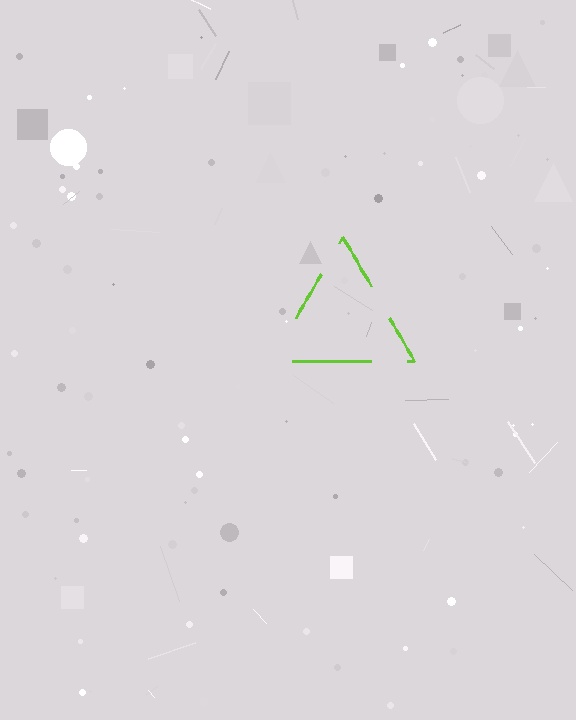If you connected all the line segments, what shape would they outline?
They would outline a triangle.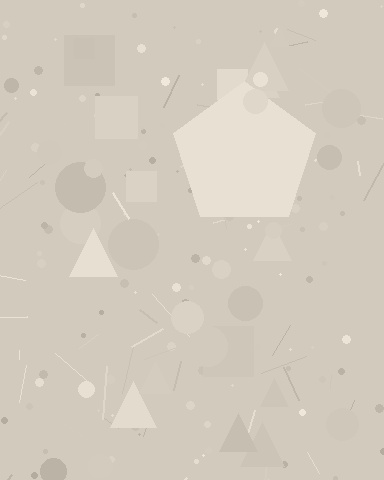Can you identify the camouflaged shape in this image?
The camouflaged shape is a pentagon.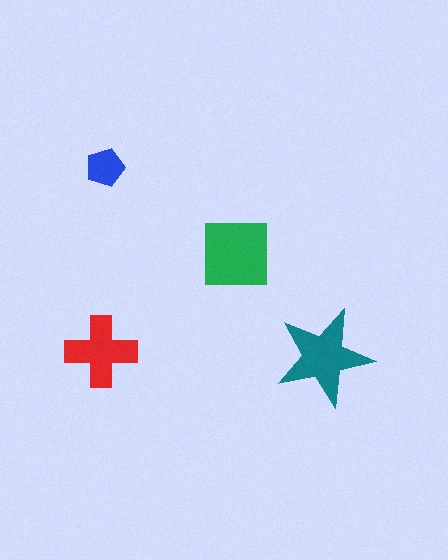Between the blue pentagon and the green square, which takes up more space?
The green square.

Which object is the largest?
The green square.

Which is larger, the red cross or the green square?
The green square.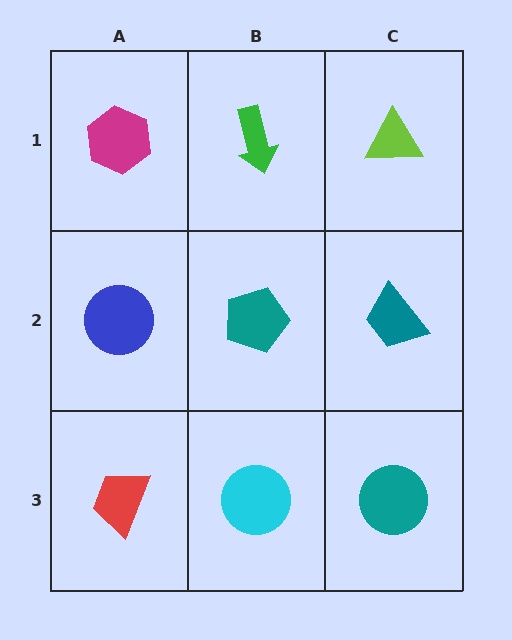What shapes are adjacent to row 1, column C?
A teal trapezoid (row 2, column C), a green arrow (row 1, column B).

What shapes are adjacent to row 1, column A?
A blue circle (row 2, column A), a green arrow (row 1, column B).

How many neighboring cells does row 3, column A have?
2.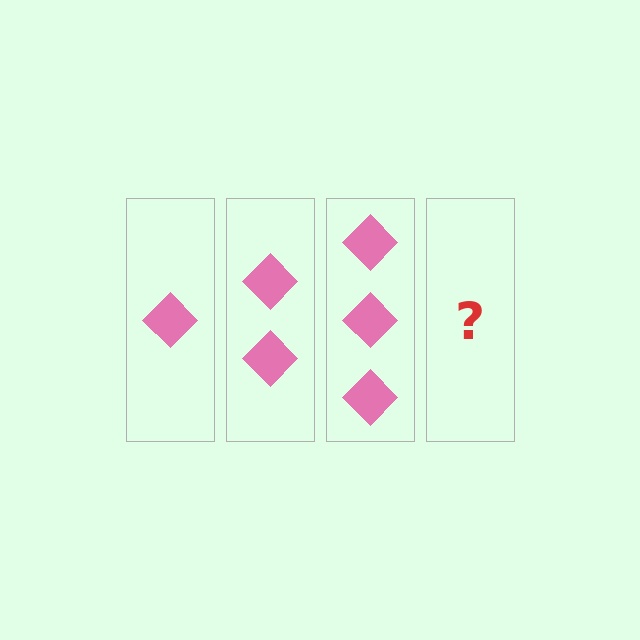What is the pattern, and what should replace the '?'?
The pattern is that each step adds one more diamond. The '?' should be 4 diamonds.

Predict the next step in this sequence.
The next step is 4 diamonds.